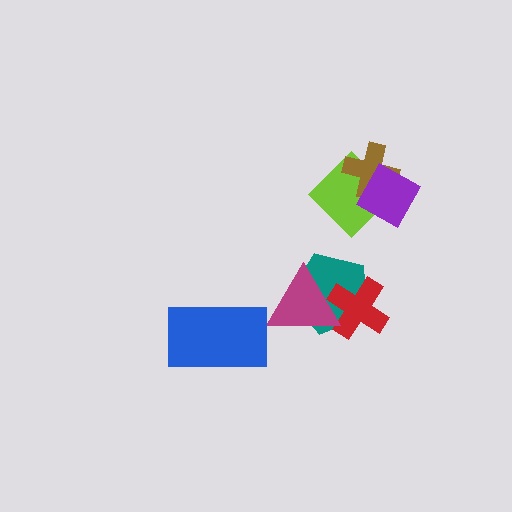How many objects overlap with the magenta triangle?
2 objects overlap with the magenta triangle.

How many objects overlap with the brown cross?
2 objects overlap with the brown cross.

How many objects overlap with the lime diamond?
2 objects overlap with the lime diamond.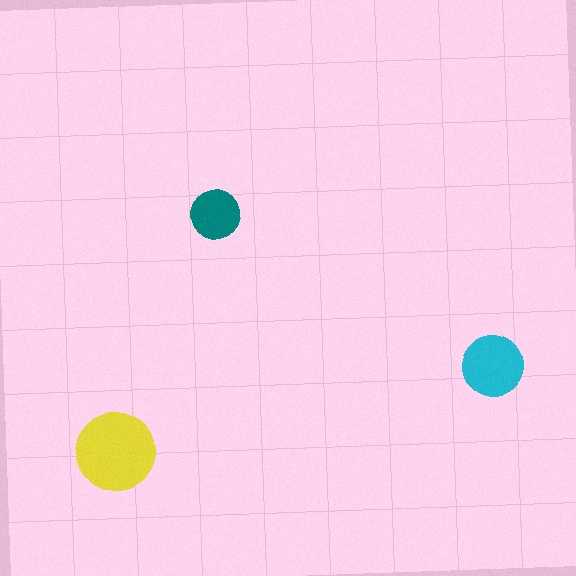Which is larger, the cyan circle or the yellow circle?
The yellow one.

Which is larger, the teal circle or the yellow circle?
The yellow one.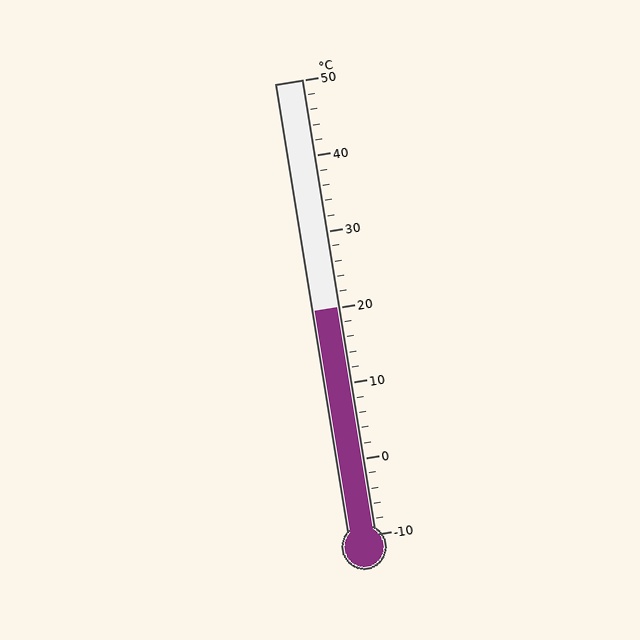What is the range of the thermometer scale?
The thermometer scale ranges from -10°C to 50°C.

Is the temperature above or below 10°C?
The temperature is above 10°C.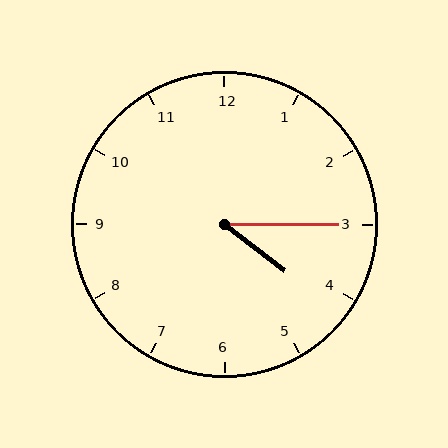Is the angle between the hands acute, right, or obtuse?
It is acute.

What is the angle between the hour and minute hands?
Approximately 38 degrees.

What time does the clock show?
4:15.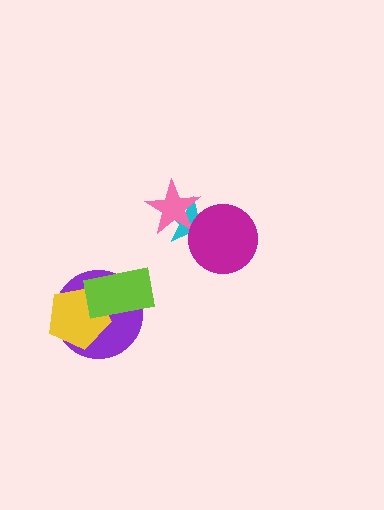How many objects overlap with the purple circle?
2 objects overlap with the purple circle.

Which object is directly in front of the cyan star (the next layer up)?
The pink star is directly in front of the cyan star.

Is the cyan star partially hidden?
Yes, it is partially covered by another shape.